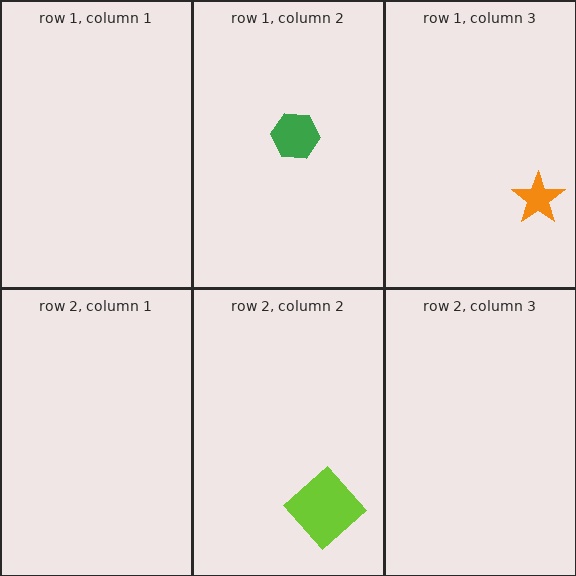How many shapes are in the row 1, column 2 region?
1.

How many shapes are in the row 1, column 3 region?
1.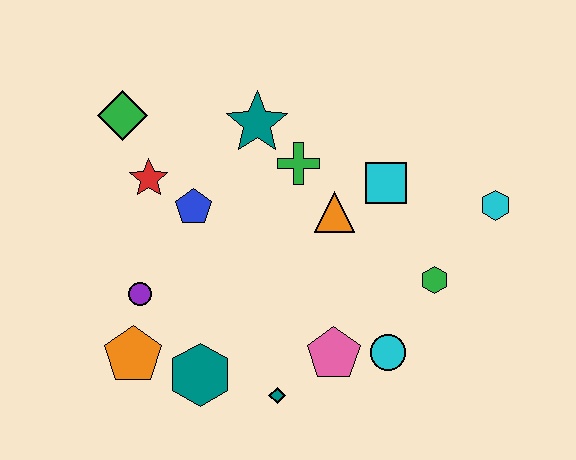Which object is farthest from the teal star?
The teal diamond is farthest from the teal star.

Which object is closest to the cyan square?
The orange triangle is closest to the cyan square.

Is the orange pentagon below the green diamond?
Yes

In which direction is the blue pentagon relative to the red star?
The blue pentagon is to the right of the red star.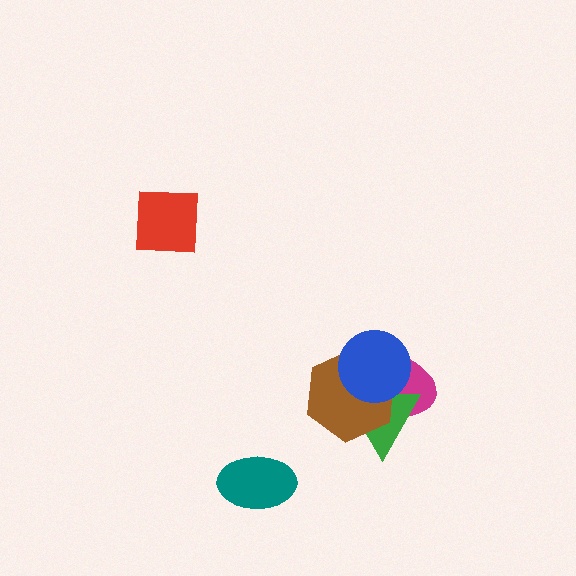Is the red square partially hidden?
No, no other shape covers it.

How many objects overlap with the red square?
0 objects overlap with the red square.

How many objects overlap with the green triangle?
3 objects overlap with the green triangle.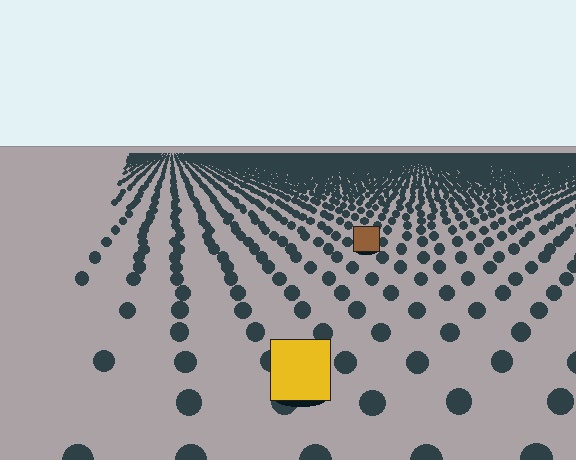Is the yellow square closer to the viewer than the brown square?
Yes. The yellow square is closer — you can tell from the texture gradient: the ground texture is coarser near it.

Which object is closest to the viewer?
The yellow square is closest. The texture marks near it are larger and more spread out.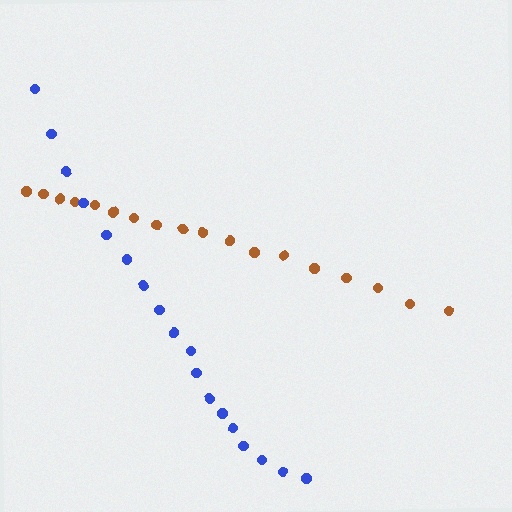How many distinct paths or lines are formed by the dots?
There are 2 distinct paths.